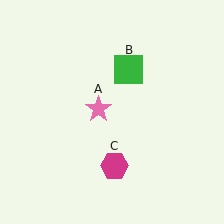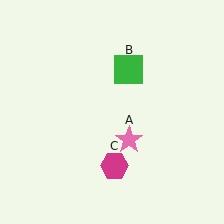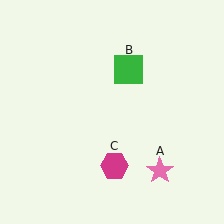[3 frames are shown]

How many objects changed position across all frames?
1 object changed position: pink star (object A).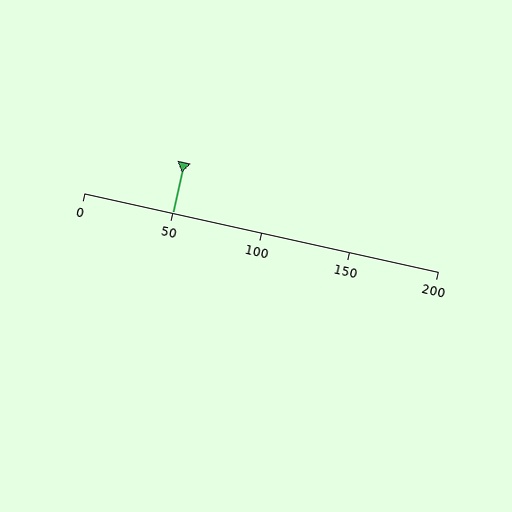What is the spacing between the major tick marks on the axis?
The major ticks are spaced 50 apart.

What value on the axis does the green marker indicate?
The marker indicates approximately 50.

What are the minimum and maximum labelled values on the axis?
The axis runs from 0 to 200.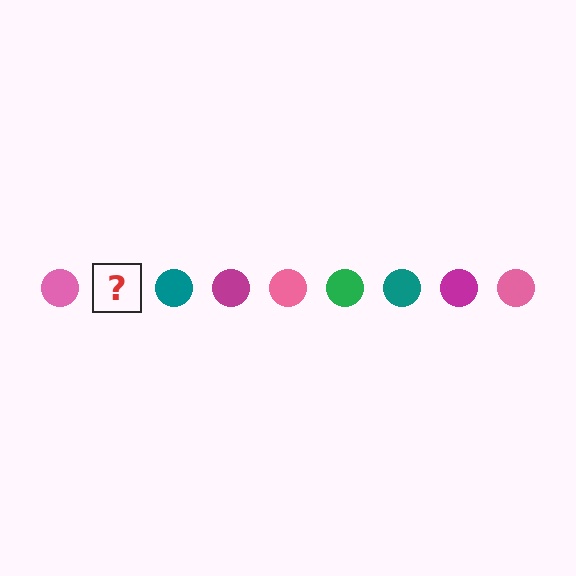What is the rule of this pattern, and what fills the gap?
The rule is that the pattern cycles through pink, green, teal, magenta circles. The gap should be filled with a green circle.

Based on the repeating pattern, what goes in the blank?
The blank should be a green circle.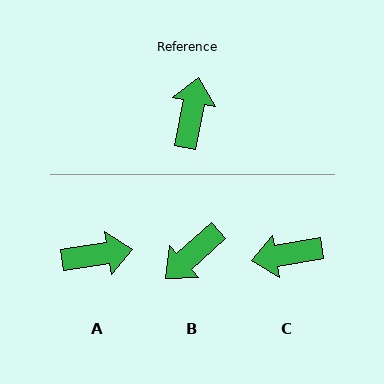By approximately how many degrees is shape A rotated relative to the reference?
Approximately 70 degrees clockwise.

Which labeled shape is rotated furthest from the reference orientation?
B, about 143 degrees away.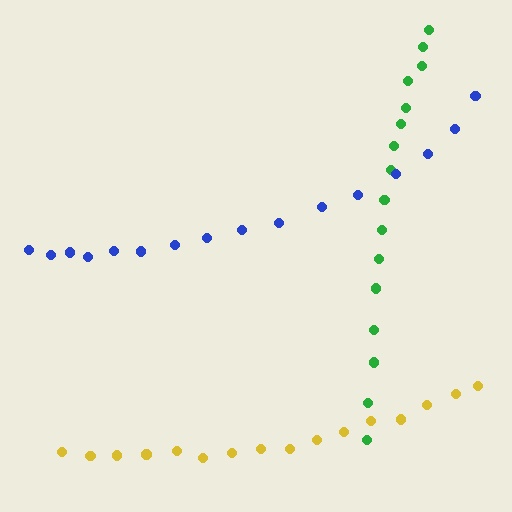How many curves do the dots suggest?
There are 3 distinct paths.